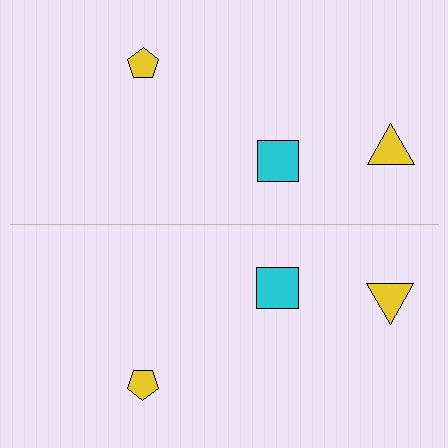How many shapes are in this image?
There are 6 shapes in this image.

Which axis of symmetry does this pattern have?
The pattern has a horizontal axis of symmetry running through the center of the image.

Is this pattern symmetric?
Yes, this pattern has bilateral (reflection) symmetry.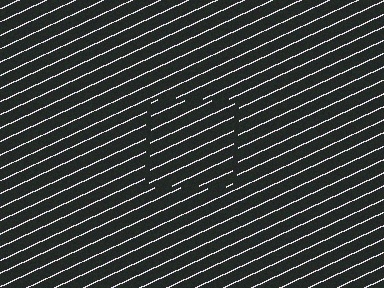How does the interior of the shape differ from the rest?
The interior of the shape contains the same grating, shifted by half a period — the contour is defined by the phase discontinuity where line-ends from the inner and outer gratings abut.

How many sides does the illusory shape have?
4 sides — the line-ends trace a square.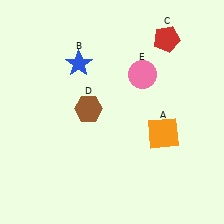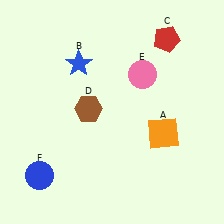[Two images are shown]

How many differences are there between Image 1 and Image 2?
There is 1 difference between the two images.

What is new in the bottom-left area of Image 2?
A blue circle (F) was added in the bottom-left area of Image 2.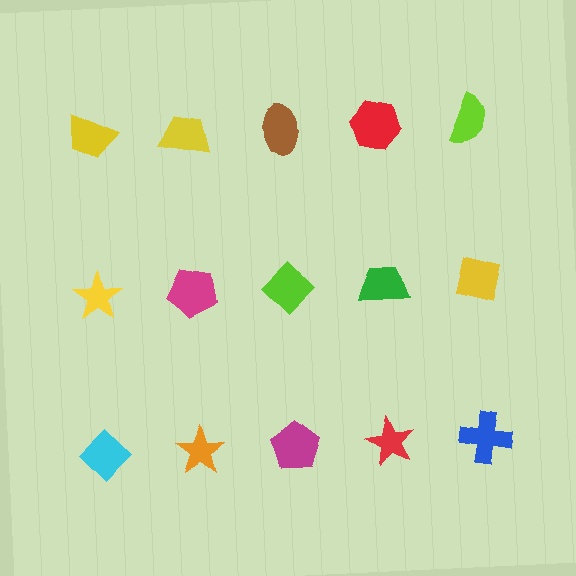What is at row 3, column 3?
A magenta pentagon.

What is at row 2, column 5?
A yellow square.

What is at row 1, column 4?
A red hexagon.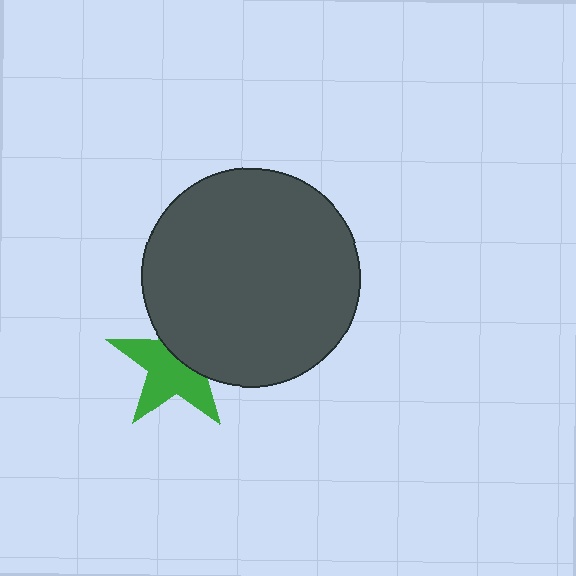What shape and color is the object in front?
The object in front is a dark gray circle.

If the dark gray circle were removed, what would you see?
You would see the complete green star.